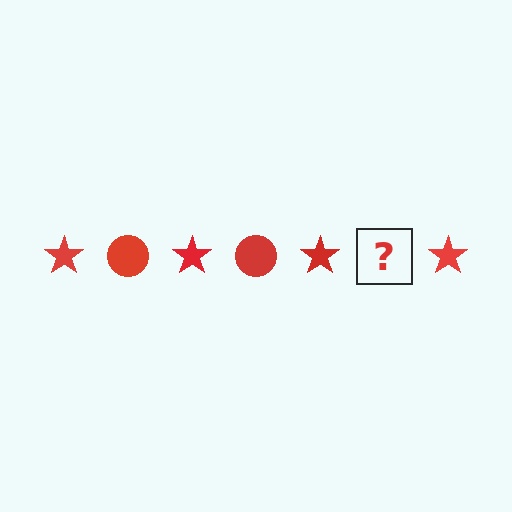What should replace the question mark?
The question mark should be replaced with a red circle.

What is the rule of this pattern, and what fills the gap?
The rule is that the pattern cycles through star, circle shapes in red. The gap should be filled with a red circle.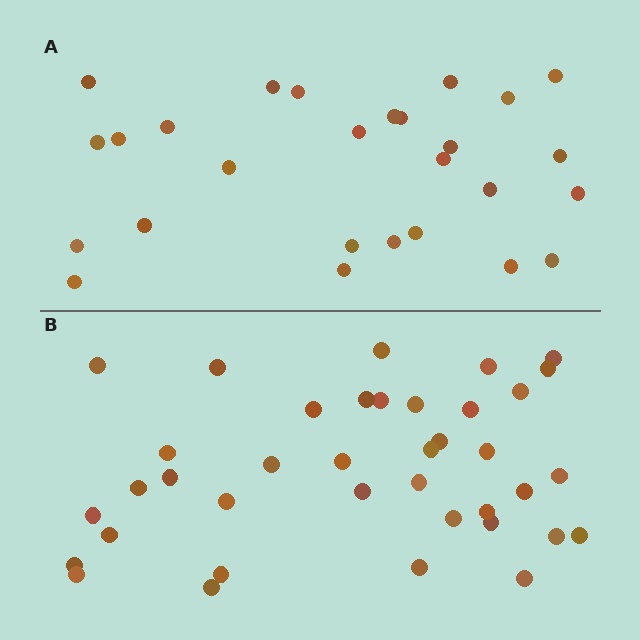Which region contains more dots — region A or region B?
Region B (the bottom region) has more dots.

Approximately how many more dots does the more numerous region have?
Region B has roughly 12 or so more dots than region A.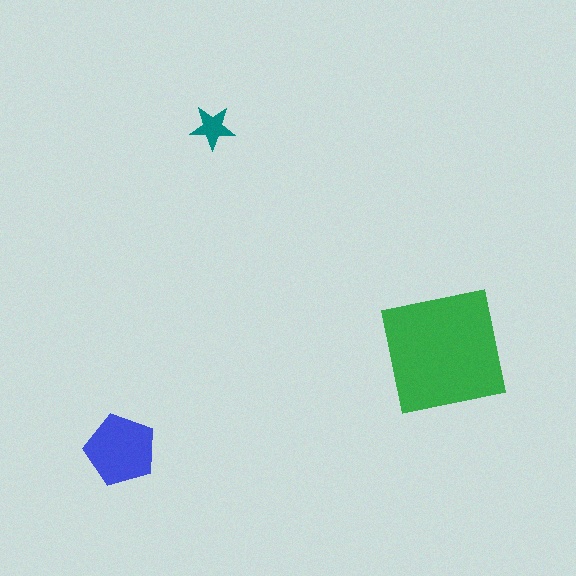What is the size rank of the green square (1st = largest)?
1st.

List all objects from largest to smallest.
The green square, the blue pentagon, the teal star.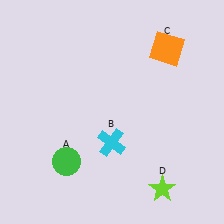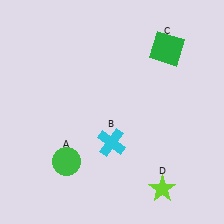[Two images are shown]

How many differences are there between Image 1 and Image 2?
There is 1 difference between the two images.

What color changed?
The square (C) changed from orange in Image 1 to green in Image 2.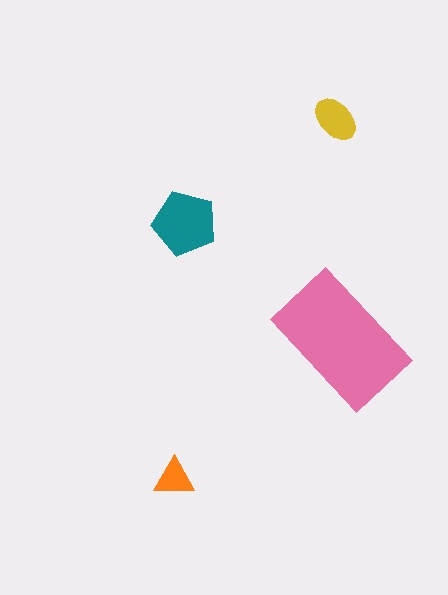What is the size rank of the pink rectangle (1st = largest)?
1st.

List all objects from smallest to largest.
The orange triangle, the yellow ellipse, the teal pentagon, the pink rectangle.